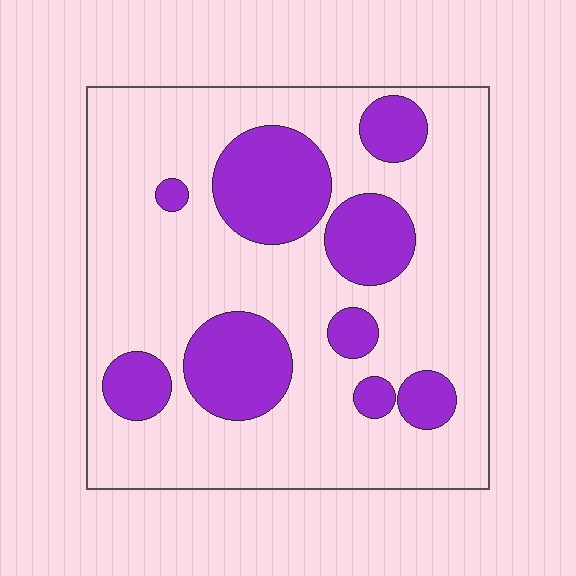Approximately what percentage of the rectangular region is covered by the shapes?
Approximately 25%.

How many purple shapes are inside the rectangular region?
9.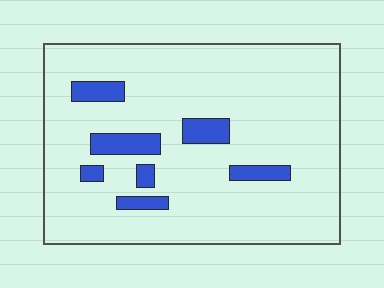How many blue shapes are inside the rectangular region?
7.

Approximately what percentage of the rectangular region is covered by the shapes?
Approximately 10%.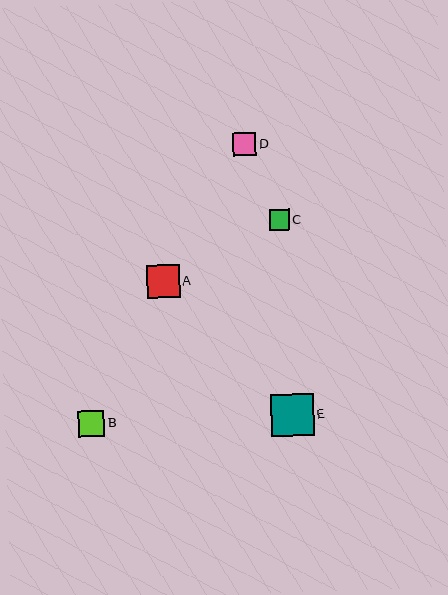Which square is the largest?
Square E is the largest with a size of approximately 42 pixels.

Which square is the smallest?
Square C is the smallest with a size of approximately 20 pixels.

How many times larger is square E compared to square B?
Square E is approximately 1.6 times the size of square B.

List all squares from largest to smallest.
From largest to smallest: E, A, B, D, C.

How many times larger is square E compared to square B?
Square E is approximately 1.6 times the size of square B.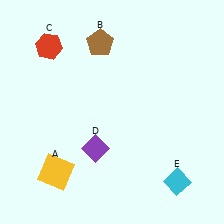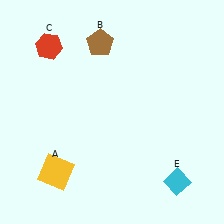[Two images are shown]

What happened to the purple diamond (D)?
The purple diamond (D) was removed in Image 2. It was in the bottom-left area of Image 1.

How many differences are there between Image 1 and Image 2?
There is 1 difference between the two images.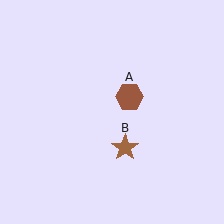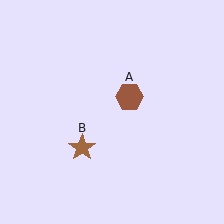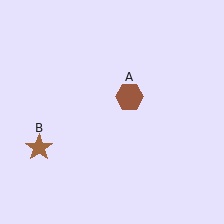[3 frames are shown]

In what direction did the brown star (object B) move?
The brown star (object B) moved left.